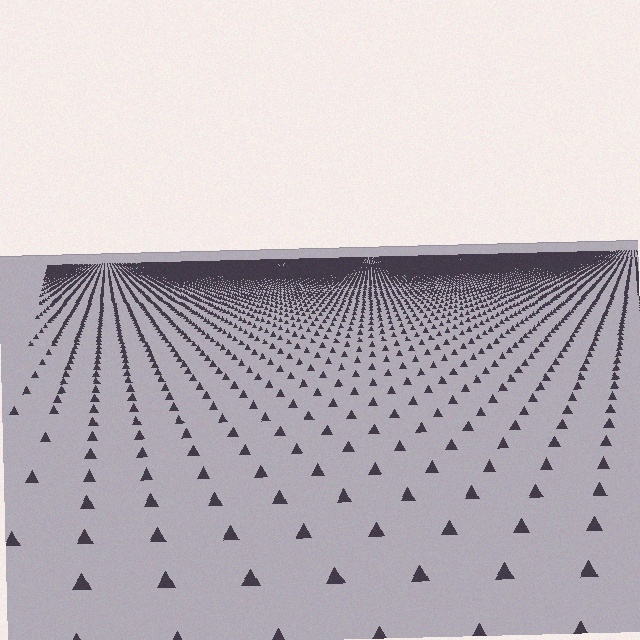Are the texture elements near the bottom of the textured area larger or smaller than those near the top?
Larger. Near the bottom, elements are closer to the viewer and appear at a bigger on-screen size.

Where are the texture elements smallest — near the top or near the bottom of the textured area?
Near the top.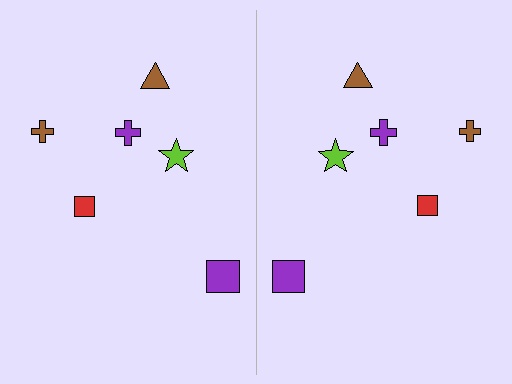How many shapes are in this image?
There are 12 shapes in this image.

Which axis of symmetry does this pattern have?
The pattern has a vertical axis of symmetry running through the center of the image.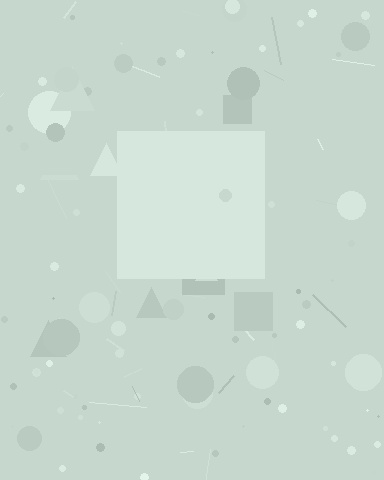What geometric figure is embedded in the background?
A square is embedded in the background.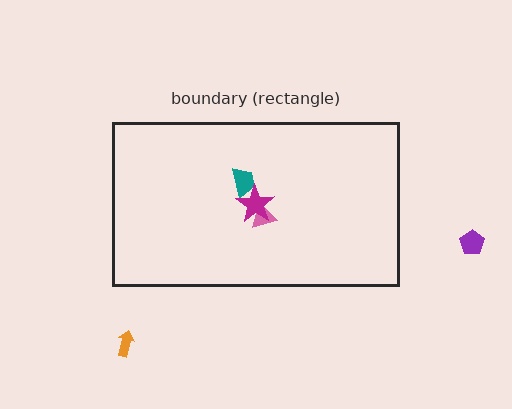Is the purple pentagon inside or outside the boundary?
Outside.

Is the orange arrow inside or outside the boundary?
Outside.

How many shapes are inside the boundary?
3 inside, 2 outside.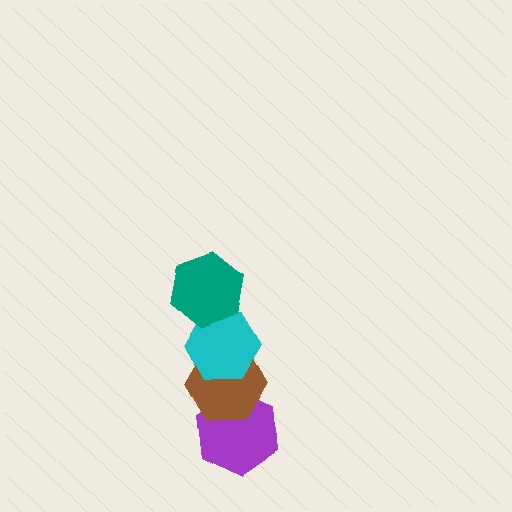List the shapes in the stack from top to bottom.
From top to bottom: the teal hexagon, the cyan hexagon, the brown hexagon, the purple hexagon.